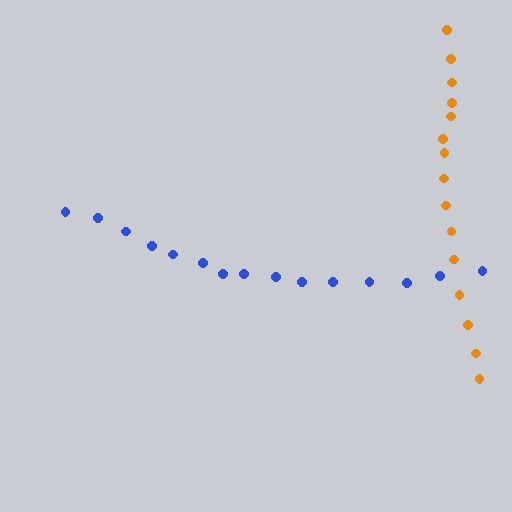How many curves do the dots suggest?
There are 2 distinct paths.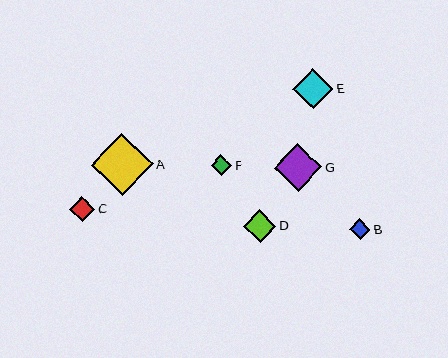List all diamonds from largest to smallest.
From largest to smallest: A, G, E, D, C, B, F.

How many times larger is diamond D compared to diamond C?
Diamond D is approximately 1.3 times the size of diamond C.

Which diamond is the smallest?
Diamond F is the smallest with a size of approximately 20 pixels.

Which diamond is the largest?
Diamond A is the largest with a size of approximately 62 pixels.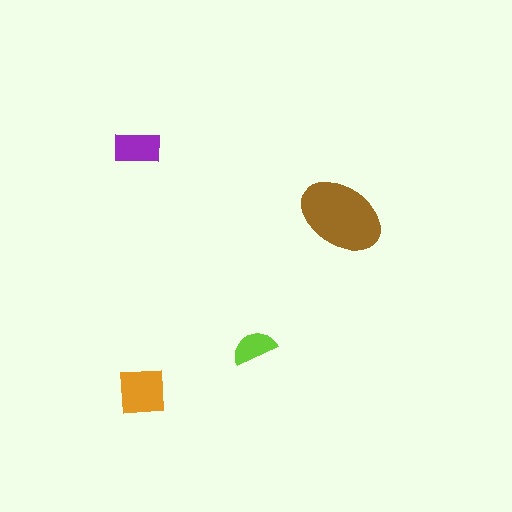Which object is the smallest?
The lime semicircle.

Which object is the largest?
The brown ellipse.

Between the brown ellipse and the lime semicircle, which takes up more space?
The brown ellipse.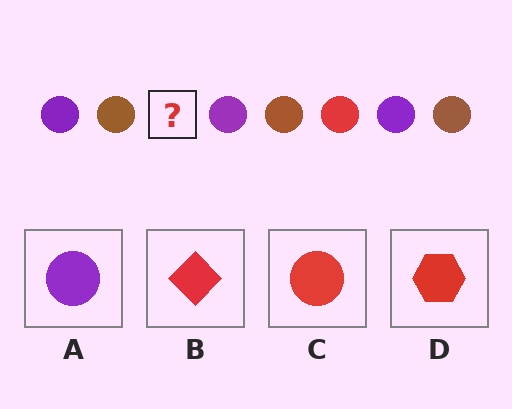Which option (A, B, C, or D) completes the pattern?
C.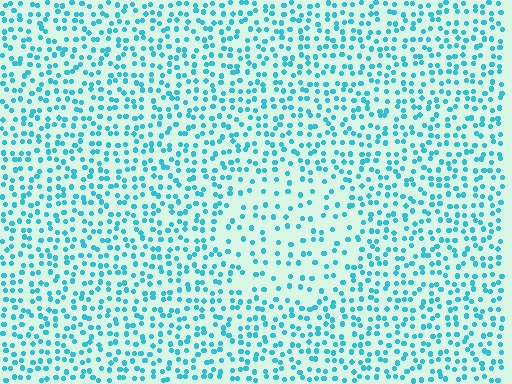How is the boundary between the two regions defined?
The boundary is defined by a change in element density (approximately 1.8x ratio). All elements are the same color, size, and shape.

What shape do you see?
I see a circle.